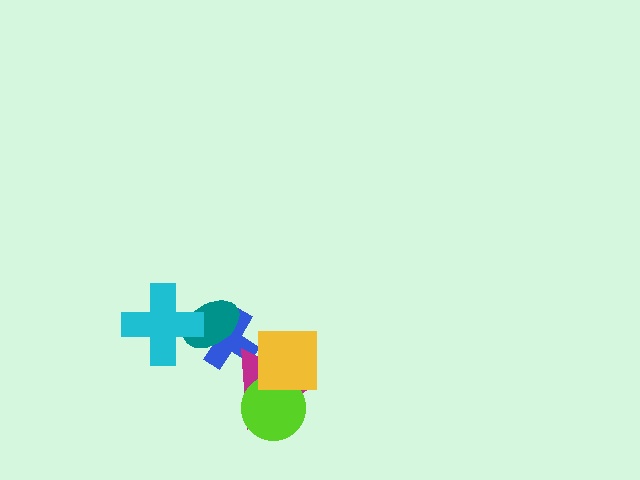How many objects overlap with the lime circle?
2 objects overlap with the lime circle.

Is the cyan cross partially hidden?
No, no other shape covers it.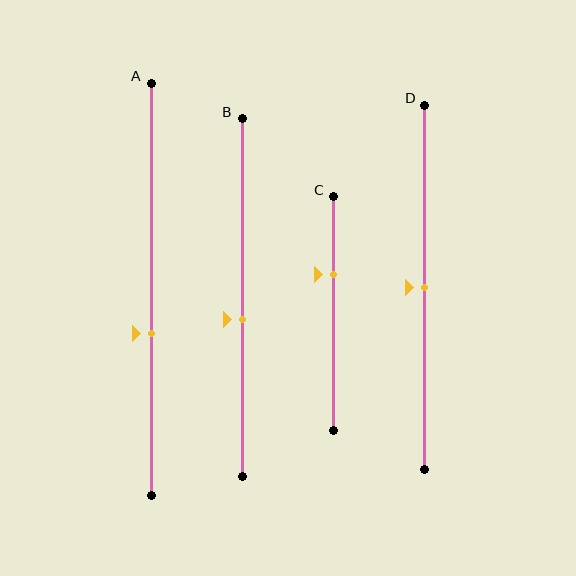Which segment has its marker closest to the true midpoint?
Segment D has its marker closest to the true midpoint.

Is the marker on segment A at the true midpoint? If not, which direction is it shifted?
No, the marker on segment A is shifted downward by about 11% of the segment length.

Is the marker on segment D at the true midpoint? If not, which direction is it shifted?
Yes, the marker on segment D is at the true midpoint.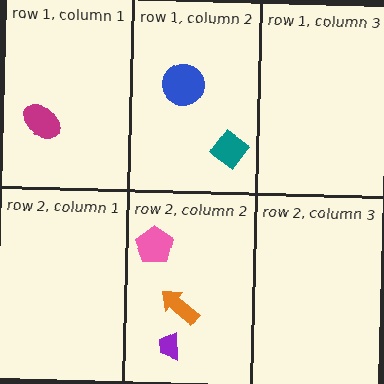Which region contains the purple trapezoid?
The row 2, column 2 region.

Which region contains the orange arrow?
The row 2, column 2 region.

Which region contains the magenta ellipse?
The row 1, column 1 region.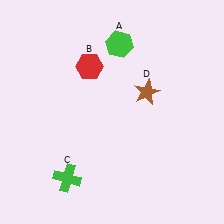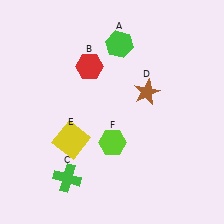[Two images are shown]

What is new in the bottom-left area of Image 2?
A yellow square (E) was added in the bottom-left area of Image 2.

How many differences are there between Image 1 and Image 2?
There are 2 differences between the two images.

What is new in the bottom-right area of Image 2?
A lime hexagon (F) was added in the bottom-right area of Image 2.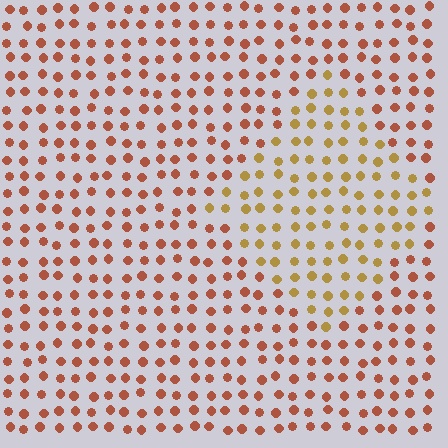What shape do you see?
I see a diamond.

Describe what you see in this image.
The image is filled with small brown elements in a uniform arrangement. A diamond-shaped region is visible where the elements are tinted to a slightly different hue, forming a subtle color boundary.